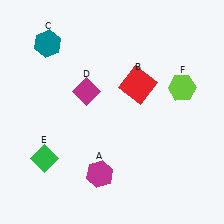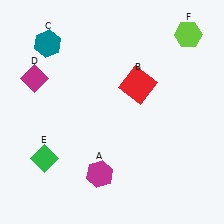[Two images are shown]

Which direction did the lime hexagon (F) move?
The lime hexagon (F) moved up.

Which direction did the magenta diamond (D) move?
The magenta diamond (D) moved left.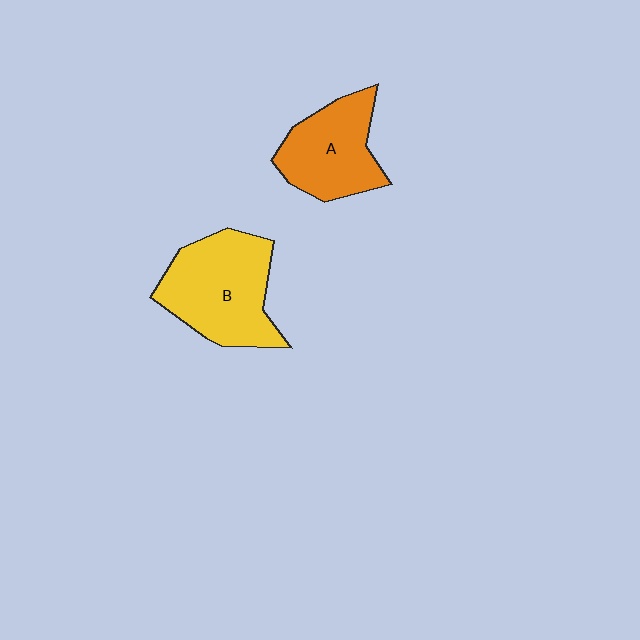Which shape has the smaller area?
Shape A (orange).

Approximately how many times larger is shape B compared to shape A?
Approximately 1.3 times.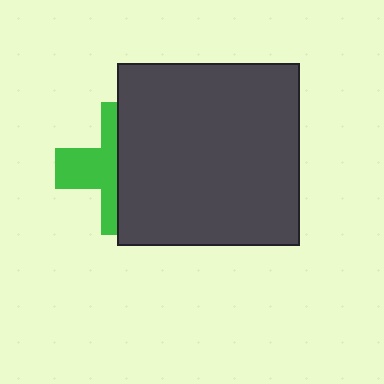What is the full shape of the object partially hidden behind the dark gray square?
The partially hidden object is a green cross.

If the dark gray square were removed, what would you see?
You would see the complete green cross.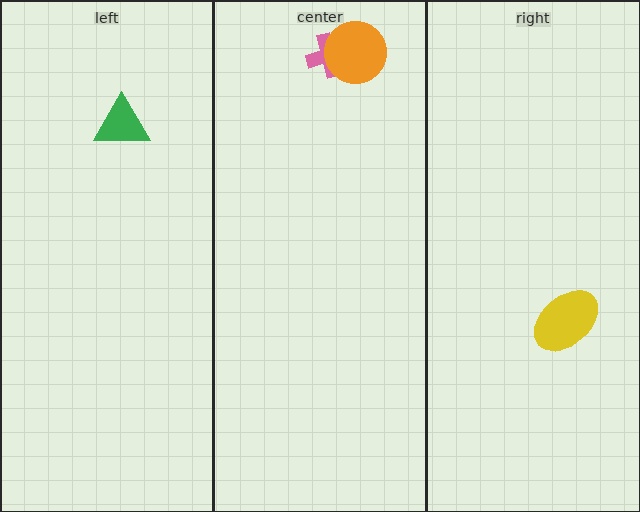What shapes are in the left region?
The green triangle.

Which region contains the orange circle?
The center region.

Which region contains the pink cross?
The center region.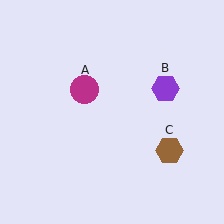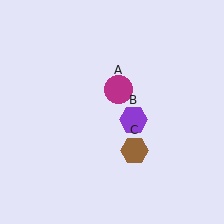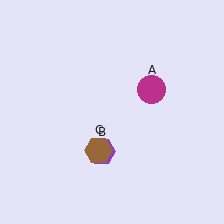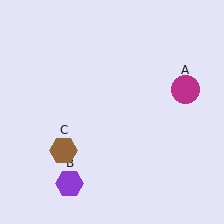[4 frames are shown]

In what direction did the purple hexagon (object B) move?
The purple hexagon (object B) moved down and to the left.